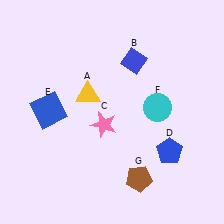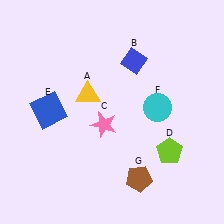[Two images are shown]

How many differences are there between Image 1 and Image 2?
There is 1 difference between the two images.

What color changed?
The pentagon (D) changed from blue in Image 1 to lime in Image 2.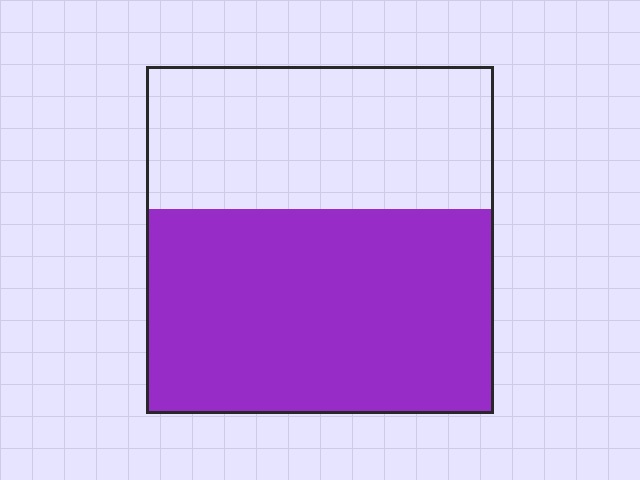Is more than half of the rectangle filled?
Yes.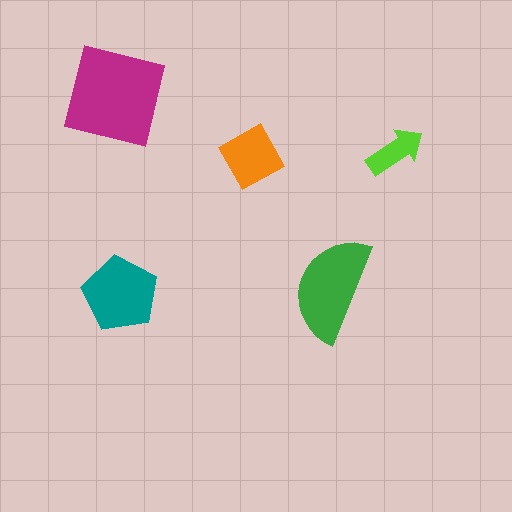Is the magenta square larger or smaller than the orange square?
Larger.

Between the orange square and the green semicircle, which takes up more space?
The green semicircle.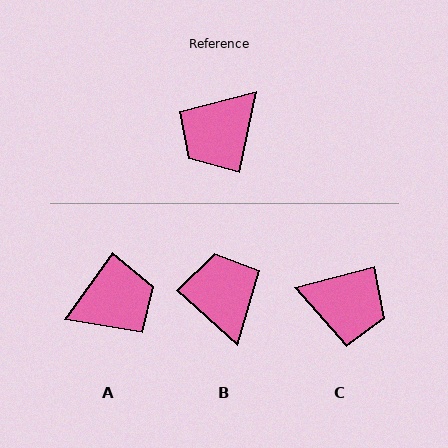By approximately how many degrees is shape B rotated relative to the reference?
Approximately 121 degrees clockwise.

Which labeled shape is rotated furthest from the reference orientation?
A, about 156 degrees away.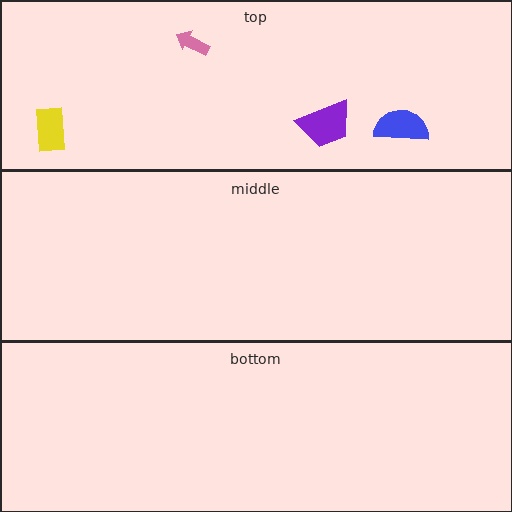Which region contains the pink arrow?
The top region.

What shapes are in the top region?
The blue semicircle, the pink arrow, the yellow rectangle, the purple trapezoid.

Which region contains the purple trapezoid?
The top region.